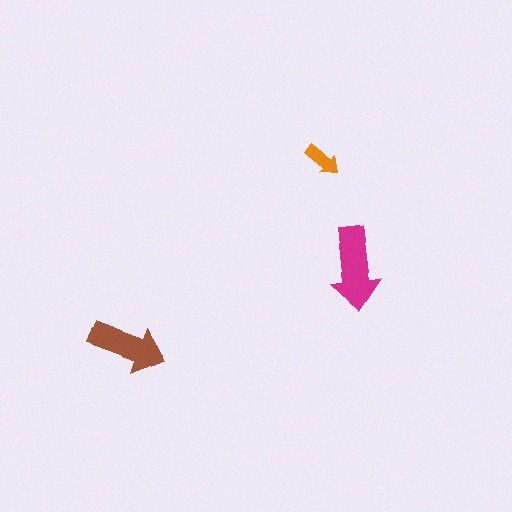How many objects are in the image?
There are 3 objects in the image.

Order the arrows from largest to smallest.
the magenta one, the brown one, the orange one.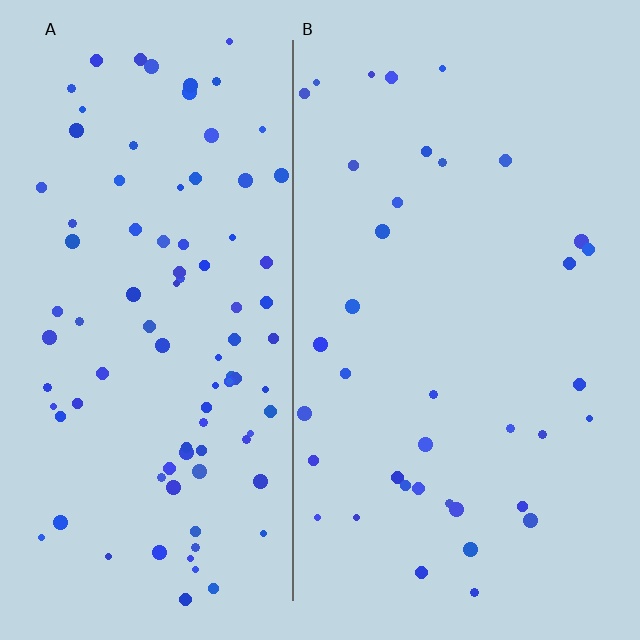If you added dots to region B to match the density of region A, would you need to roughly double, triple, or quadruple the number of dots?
Approximately triple.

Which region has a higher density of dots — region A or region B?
A (the left).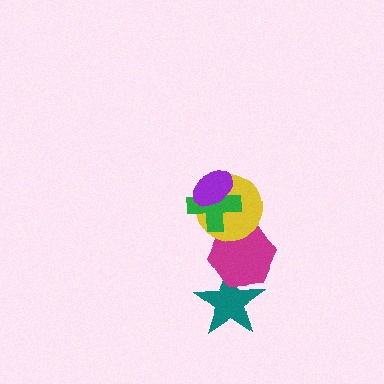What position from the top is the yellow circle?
The yellow circle is 3rd from the top.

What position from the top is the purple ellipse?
The purple ellipse is 1st from the top.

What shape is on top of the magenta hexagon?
The yellow circle is on top of the magenta hexagon.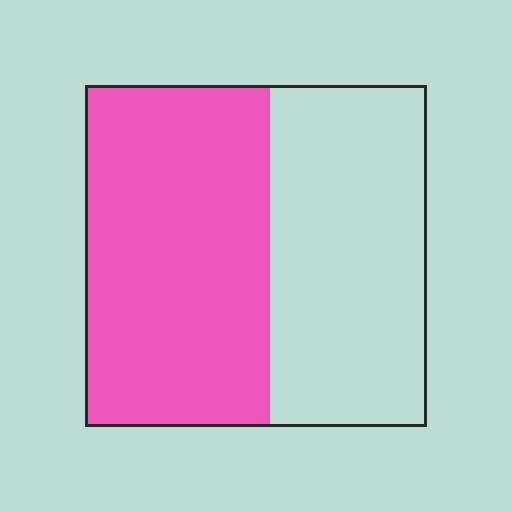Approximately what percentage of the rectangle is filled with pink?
Approximately 55%.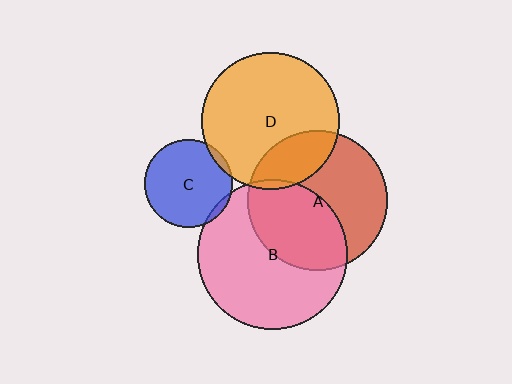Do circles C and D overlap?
Yes.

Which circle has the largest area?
Circle B (pink).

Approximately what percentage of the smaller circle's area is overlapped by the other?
Approximately 5%.